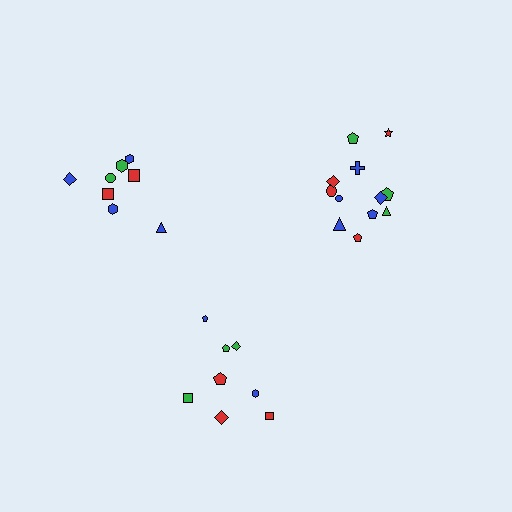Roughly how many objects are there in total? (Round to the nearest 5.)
Roughly 30 objects in total.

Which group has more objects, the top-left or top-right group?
The top-right group.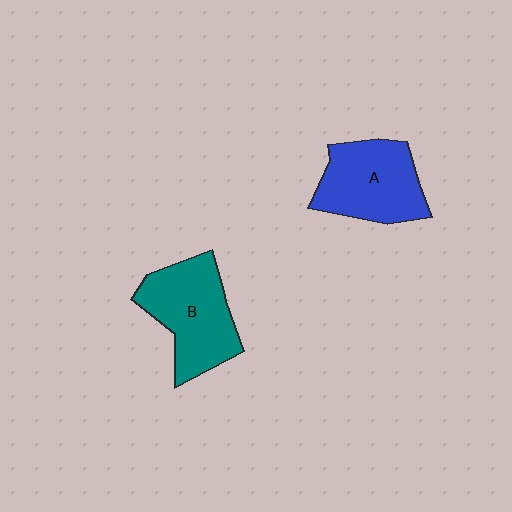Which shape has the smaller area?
Shape A (blue).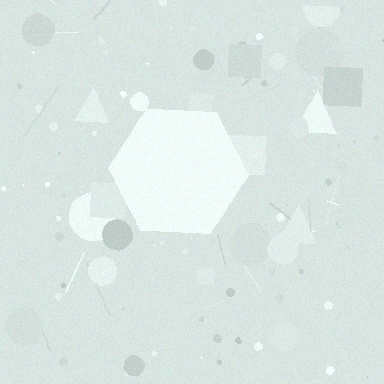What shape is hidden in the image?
A hexagon is hidden in the image.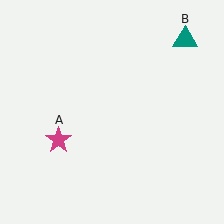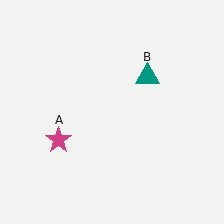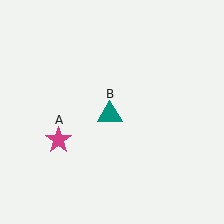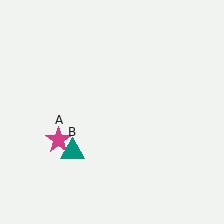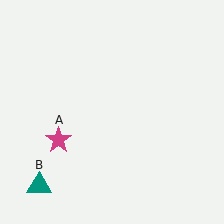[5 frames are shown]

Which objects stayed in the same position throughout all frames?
Magenta star (object A) remained stationary.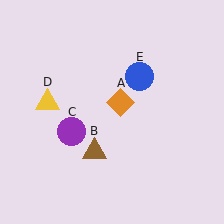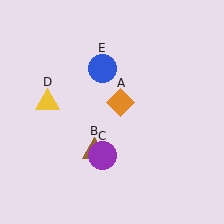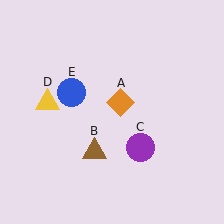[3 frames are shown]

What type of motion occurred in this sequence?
The purple circle (object C), blue circle (object E) rotated counterclockwise around the center of the scene.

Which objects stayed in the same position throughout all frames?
Orange diamond (object A) and brown triangle (object B) and yellow triangle (object D) remained stationary.